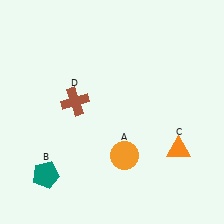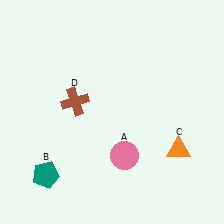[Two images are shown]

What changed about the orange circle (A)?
In Image 1, A is orange. In Image 2, it changed to pink.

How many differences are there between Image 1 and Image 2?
There is 1 difference between the two images.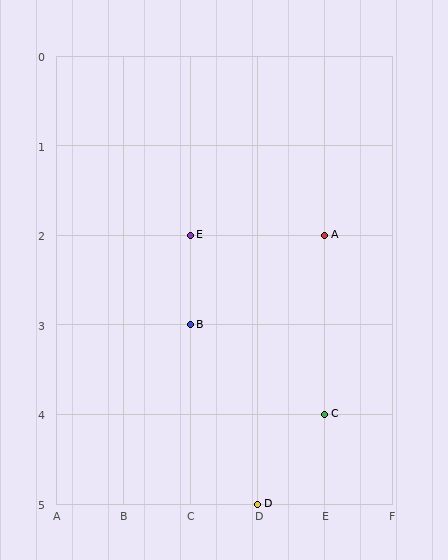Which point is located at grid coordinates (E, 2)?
Point A is at (E, 2).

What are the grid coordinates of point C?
Point C is at grid coordinates (E, 4).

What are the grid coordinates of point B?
Point B is at grid coordinates (C, 3).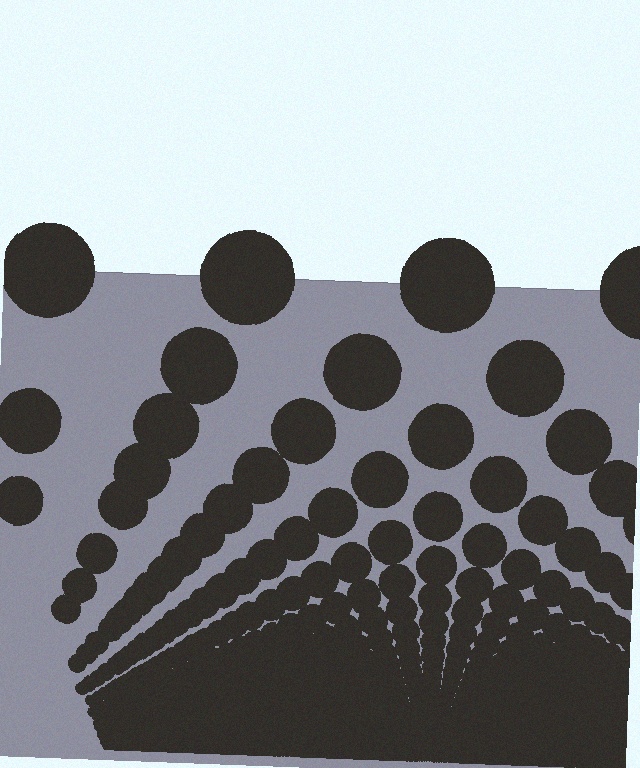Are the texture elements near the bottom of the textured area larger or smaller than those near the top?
Smaller. The gradient is inverted — elements near the bottom are smaller and denser.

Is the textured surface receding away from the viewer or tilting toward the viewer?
The surface appears to tilt toward the viewer. Texture elements get larger and sparser toward the top.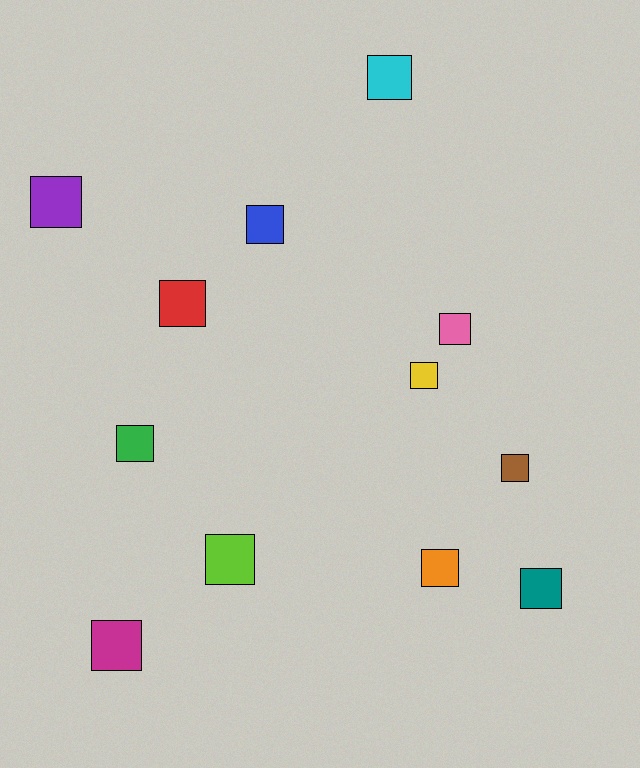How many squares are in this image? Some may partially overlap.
There are 12 squares.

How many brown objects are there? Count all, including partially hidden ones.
There is 1 brown object.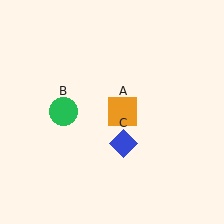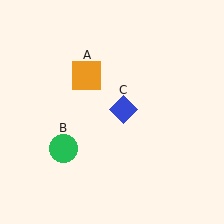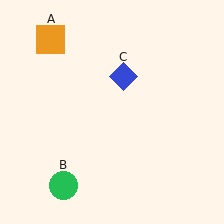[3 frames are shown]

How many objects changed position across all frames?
3 objects changed position: orange square (object A), green circle (object B), blue diamond (object C).